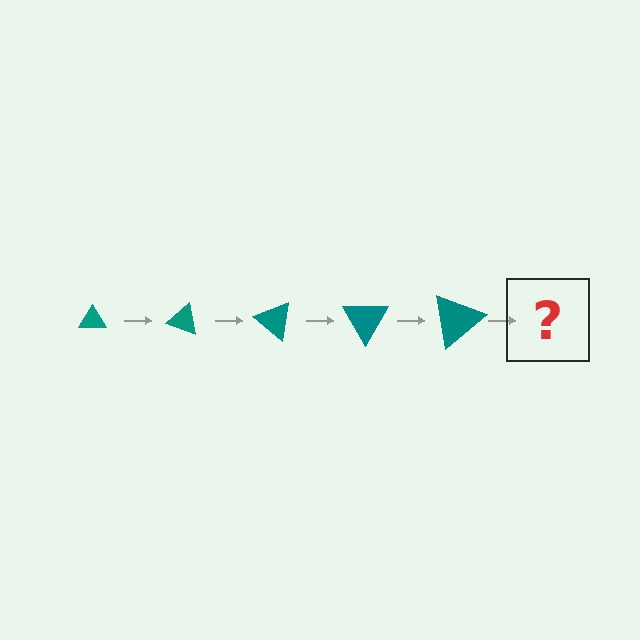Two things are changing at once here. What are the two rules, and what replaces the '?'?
The two rules are that the triangle grows larger each step and it rotates 20 degrees each step. The '?' should be a triangle, larger than the previous one and rotated 100 degrees from the start.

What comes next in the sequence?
The next element should be a triangle, larger than the previous one and rotated 100 degrees from the start.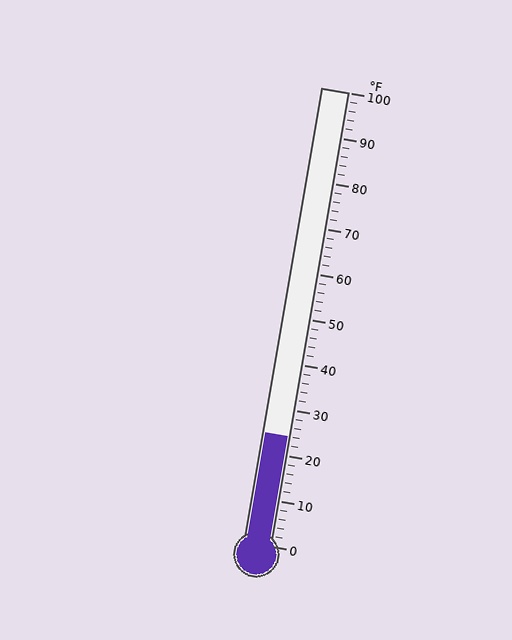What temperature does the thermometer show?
The thermometer shows approximately 24°F.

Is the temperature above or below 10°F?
The temperature is above 10°F.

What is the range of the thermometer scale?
The thermometer scale ranges from 0°F to 100°F.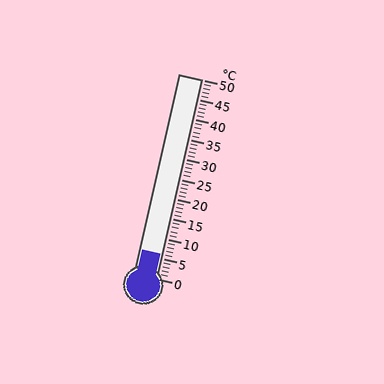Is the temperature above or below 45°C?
The temperature is below 45°C.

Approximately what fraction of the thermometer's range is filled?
The thermometer is filled to approximately 10% of its range.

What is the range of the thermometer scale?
The thermometer scale ranges from 0°C to 50°C.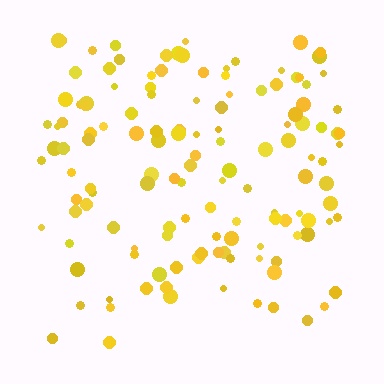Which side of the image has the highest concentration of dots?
The top.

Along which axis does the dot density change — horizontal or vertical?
Vertical.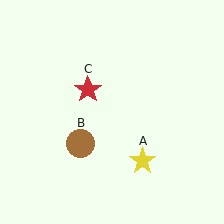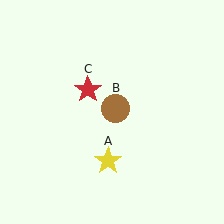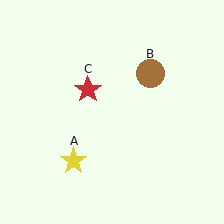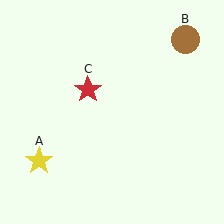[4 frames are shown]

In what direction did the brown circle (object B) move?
The brown circle (object B) moved up and to the right.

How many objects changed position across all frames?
2 objects changed position: yellow star (object A), brown circle (object B).